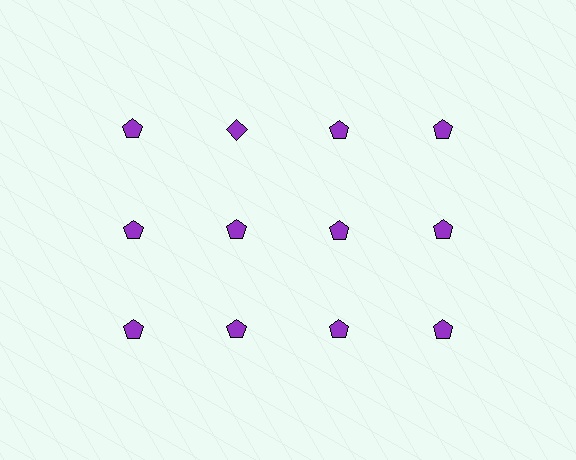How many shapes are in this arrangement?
There are 12 shapes arranged in a grid pattern.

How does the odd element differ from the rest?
It has a different shape: diamond instead of pentagon.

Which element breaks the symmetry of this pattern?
The purple diamond in the top row, second from left column breaks the symmetry. All other shapes are purple pentagons.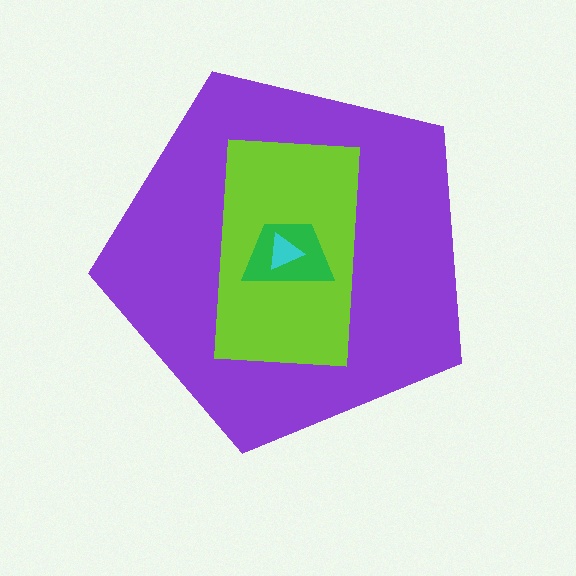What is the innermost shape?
The cyan triangle.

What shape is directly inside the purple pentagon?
The lime rectangle.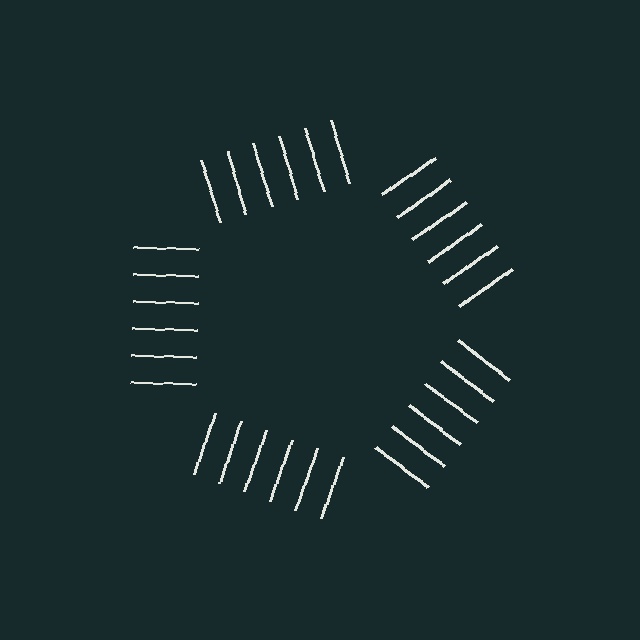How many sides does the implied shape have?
5 sides — the line-ends trace a pentagon.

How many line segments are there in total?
30 — 6 along each of the 5 edges.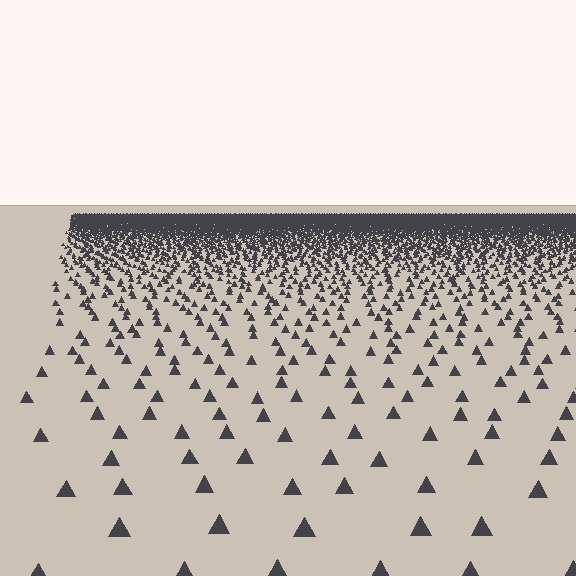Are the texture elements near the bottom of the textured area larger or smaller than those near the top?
Larger. Near the bottom, elements are closer to the viewer and appear at a bigger on-screen size.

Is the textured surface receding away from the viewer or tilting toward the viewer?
The surface is receding away from the viewer. Texture elements get smaller and denser toward the top.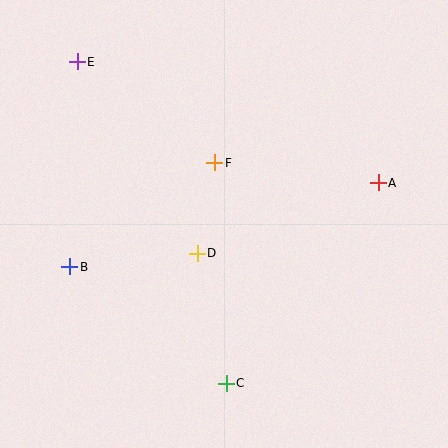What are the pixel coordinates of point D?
Point D is at (197, 253).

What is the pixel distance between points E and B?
The distance between E and B is 205 pixels.